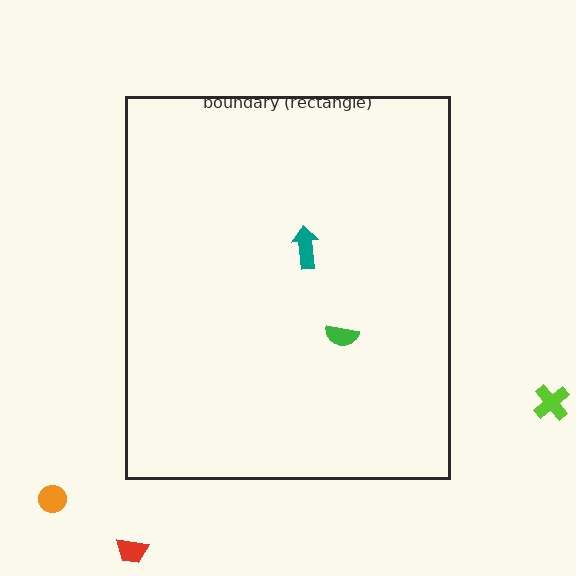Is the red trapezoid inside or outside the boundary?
Outside.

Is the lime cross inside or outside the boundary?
Outside.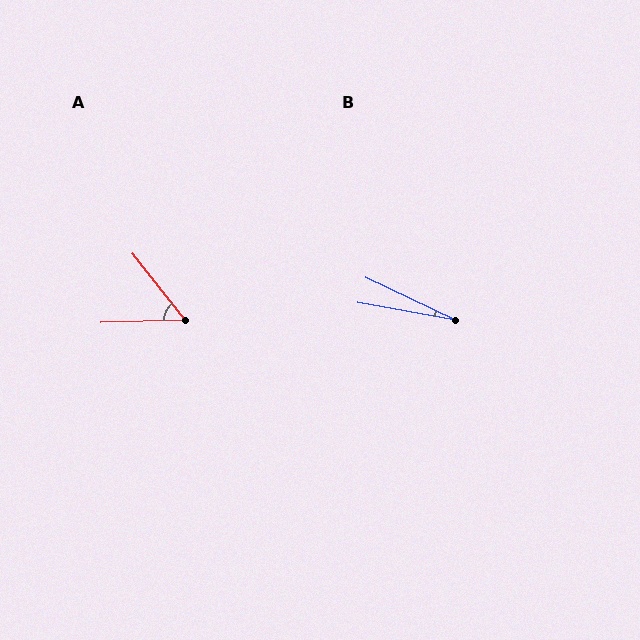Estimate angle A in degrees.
Approximately 53 degrees.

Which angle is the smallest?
B, at approximately 15 degrees.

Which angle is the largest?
A, at approximately 53 degrees.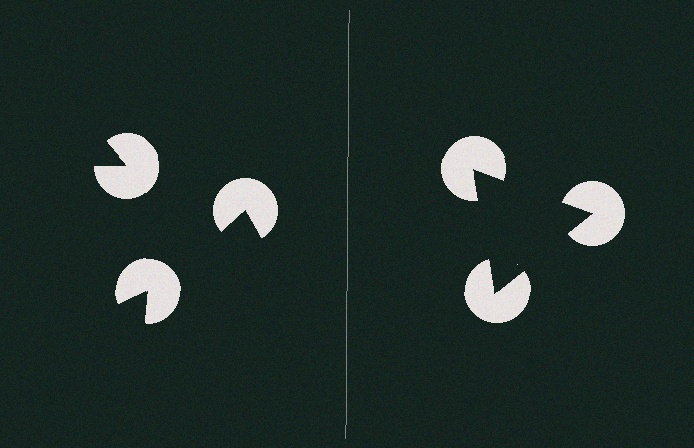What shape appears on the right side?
An illusory triangle.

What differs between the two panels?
The pac-man discs are positioned identically on both sides; only the wedge orientations differ. On the right they align to a triangle; on the left they are misaligned.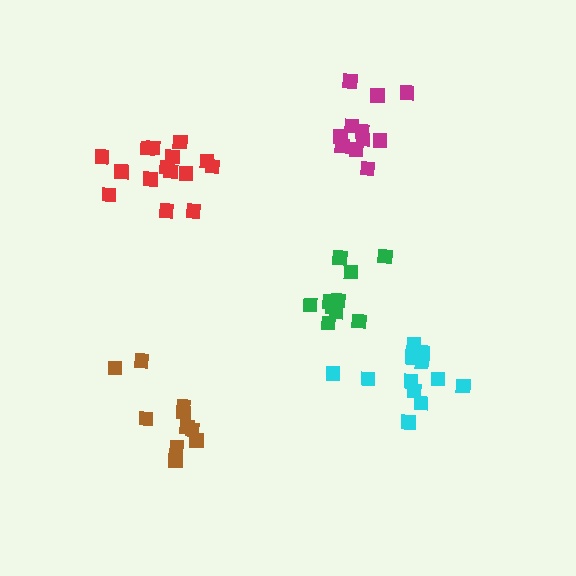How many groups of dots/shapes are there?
There are 5 groups.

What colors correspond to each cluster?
The clusters are colored: magenta, cyan, red, green, brown.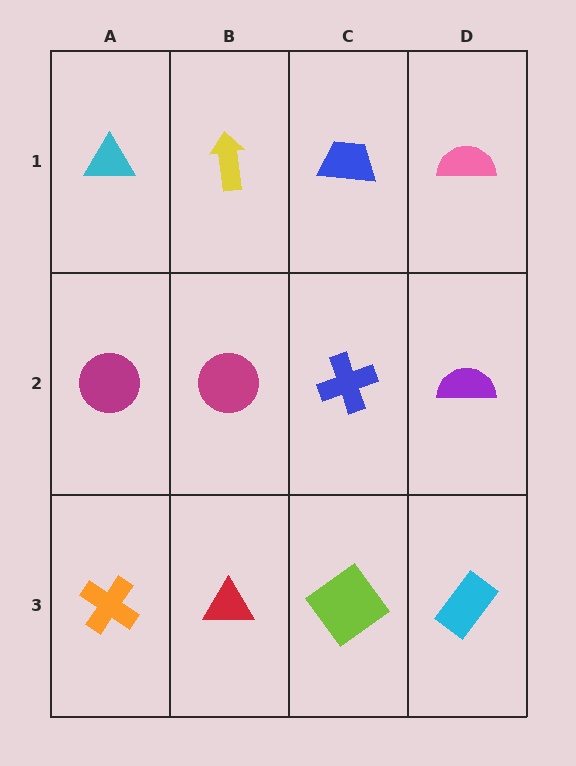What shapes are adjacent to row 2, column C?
A blue trapezoid (row 1, column C), a lime diamond (row 3, column C), a magenta circle (row 2, column B), a purple semicircle (row 2, column D).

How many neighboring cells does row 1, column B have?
3.